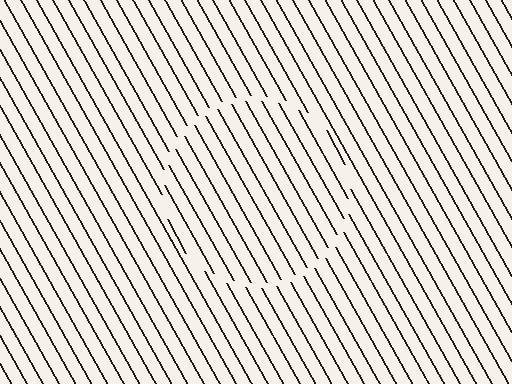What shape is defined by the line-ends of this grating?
An illusory circle. The interior of the shape contains the same grating, shifted by half a period — the contour is defined by the phase discontinuity where line-ends from the inner and outer gratings abut.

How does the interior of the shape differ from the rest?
The interior of the shape contains the same grating, shifted by half a period — the contour is defined by the phase discontinuity where line-ends from the inner and outer gratings abut.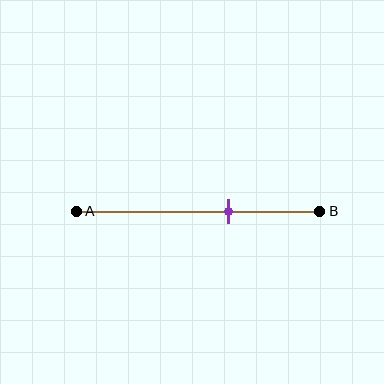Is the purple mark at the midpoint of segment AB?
No, the mark is at about 65% from A, not at the 50% midpoint.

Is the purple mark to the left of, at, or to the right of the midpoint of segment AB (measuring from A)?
The purple mark is to the right of the midpoint of segment AB.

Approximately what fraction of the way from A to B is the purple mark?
The purple mark is approximately 65% of the way from A to B.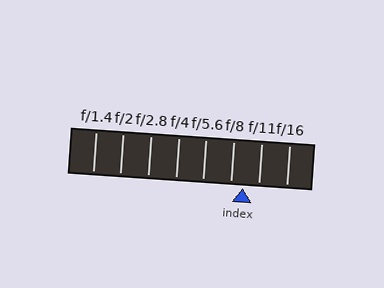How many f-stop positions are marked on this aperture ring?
There are 8 f-stop positions marked.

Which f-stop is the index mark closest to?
The index mark is closest to f/8.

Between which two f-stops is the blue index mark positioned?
The index mark is between f/8 and f/11.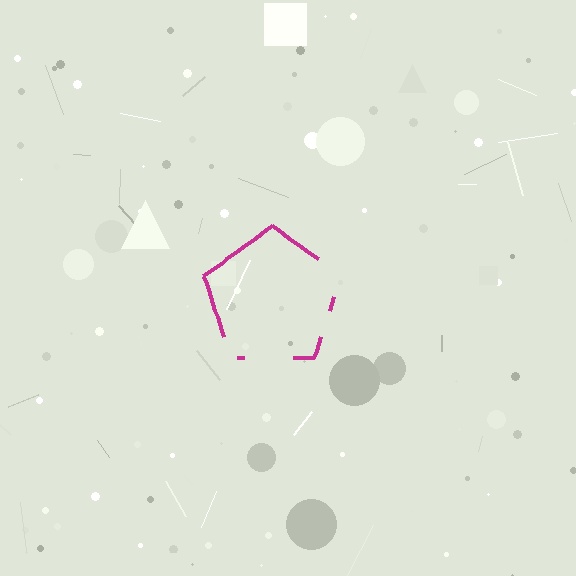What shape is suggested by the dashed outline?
The dashed outline suggests a pentagon.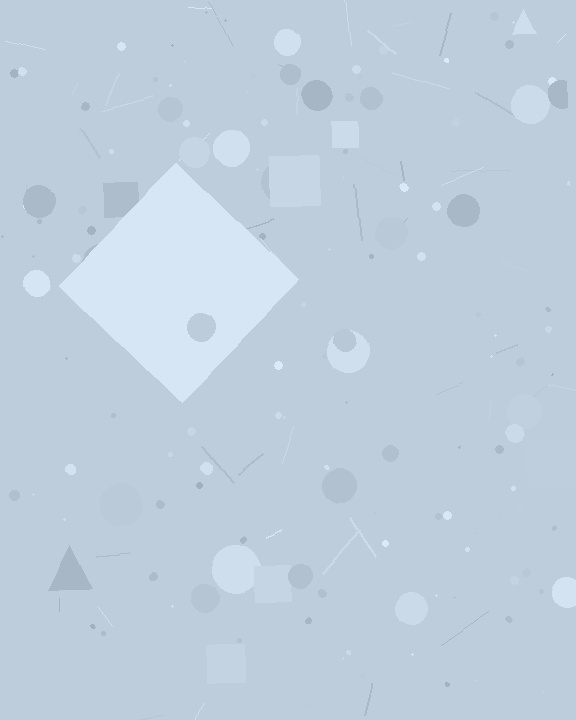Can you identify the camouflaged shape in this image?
The camouflaged shape is a diamond.